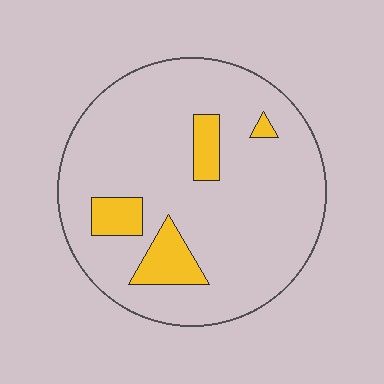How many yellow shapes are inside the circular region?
4.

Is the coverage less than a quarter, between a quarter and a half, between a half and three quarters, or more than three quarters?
Less than a quarter.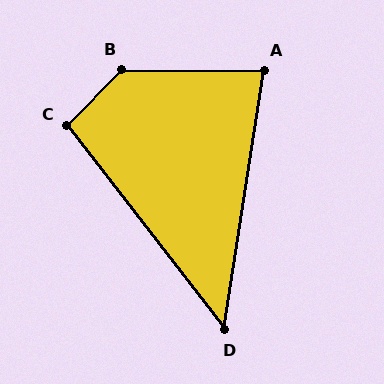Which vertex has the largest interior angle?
B, at approximately 134 degrees.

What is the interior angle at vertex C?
Approximately 98 degrees (obtuse).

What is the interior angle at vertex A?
Approximately 82 degrees (acute).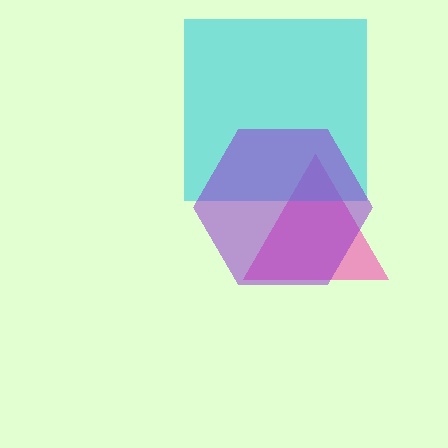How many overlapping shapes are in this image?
There are 3 overlapping shapes in the image.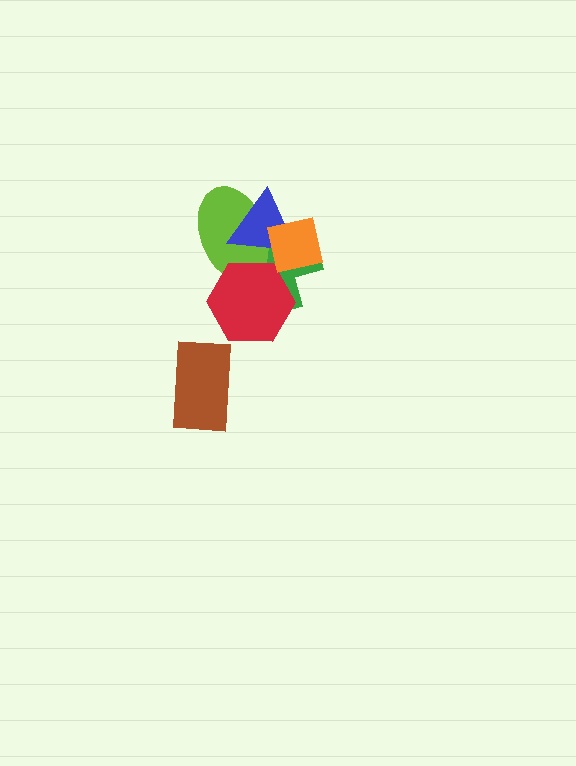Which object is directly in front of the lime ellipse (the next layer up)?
The blue triangle is directly in front of the lime ellipse.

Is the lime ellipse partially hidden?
Yes, it is partially covered by another shape.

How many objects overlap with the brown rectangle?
0 objects overlap with the brown rectangle.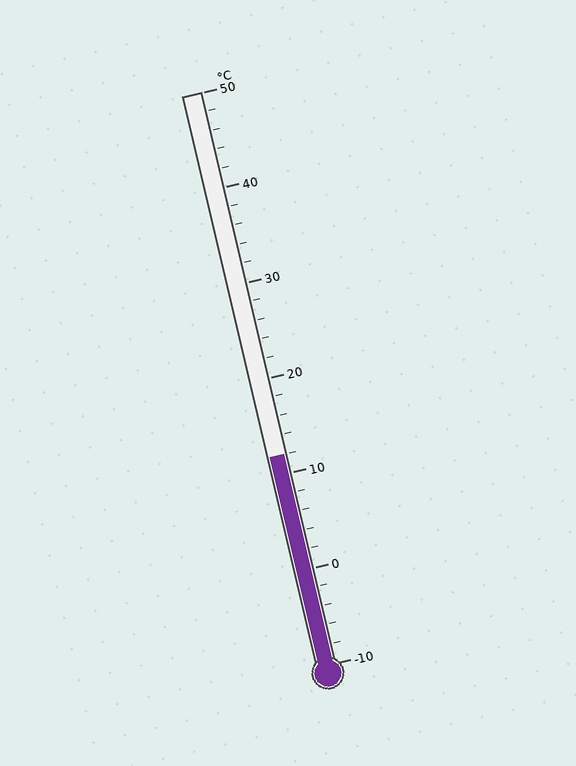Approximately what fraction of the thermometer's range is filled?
The thermometer is filled to approximately 35% of its range.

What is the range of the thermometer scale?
The thermometer scale ranges from -10°C to 50°C.